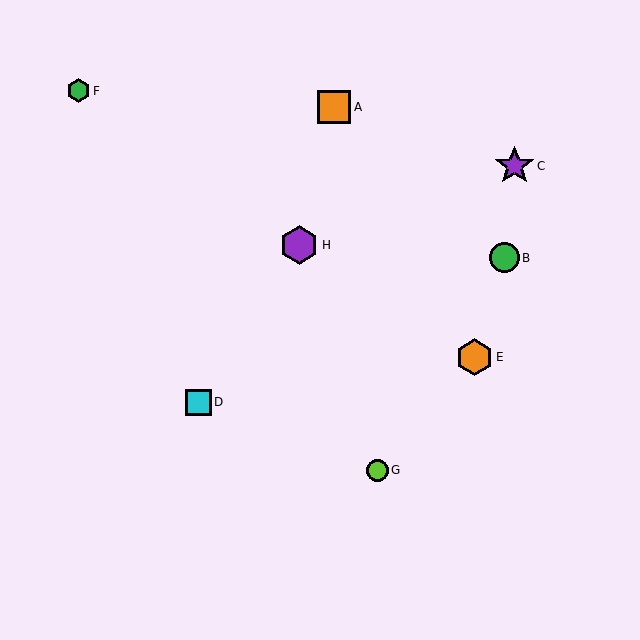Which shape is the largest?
The purple star (labeled C) is the largest.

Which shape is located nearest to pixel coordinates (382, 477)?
The lime circle (labeled G) at (377, 470) is nearest to that location.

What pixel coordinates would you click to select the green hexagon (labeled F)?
Click at (78, 91) to select the green hexagon F.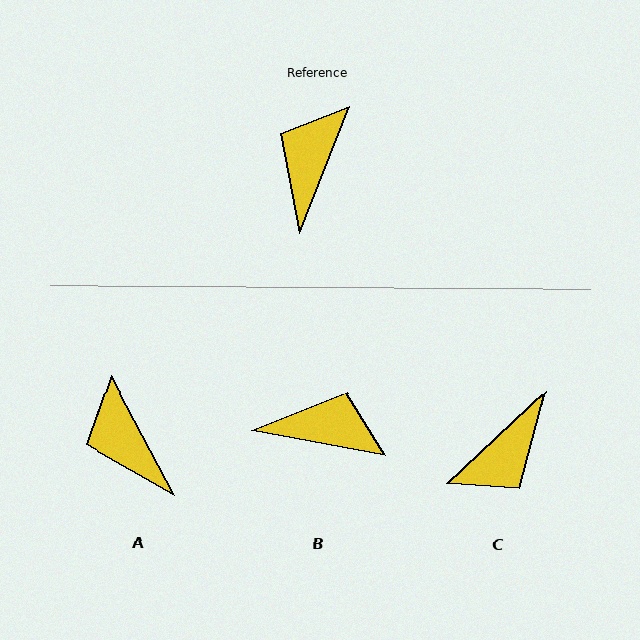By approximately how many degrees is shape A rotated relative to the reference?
Approximately 49 degrees counter-clockwise.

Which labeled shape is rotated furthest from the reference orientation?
C, about 154 degrees away.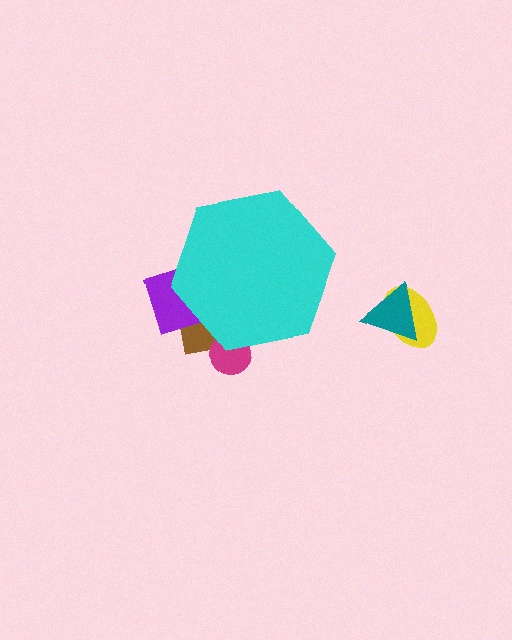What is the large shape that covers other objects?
A cyan hexagon.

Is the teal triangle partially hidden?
No, the teal triangle is fully visible.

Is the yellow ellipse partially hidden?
No, the yellow ellipse is fully visible.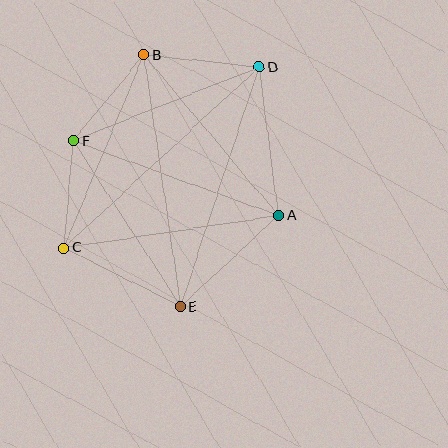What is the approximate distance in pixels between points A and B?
The distance between A and B is approximately 209 pixels.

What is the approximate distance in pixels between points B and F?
The distance between B and F is approximately 111 pixels.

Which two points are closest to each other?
Points C and F are closest to each other.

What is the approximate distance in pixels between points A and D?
The distance between A and D is approximately 150 pixels.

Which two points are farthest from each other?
Points C and D are farthest from each other.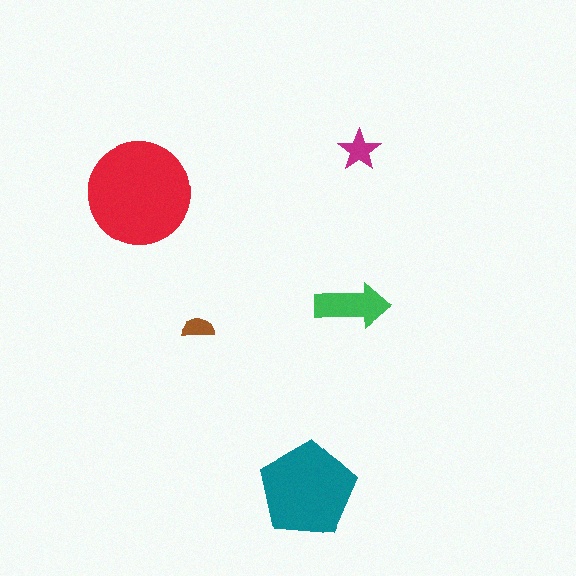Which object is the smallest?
The brown semicircle.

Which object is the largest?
The red circle.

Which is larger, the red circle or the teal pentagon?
The red circle.